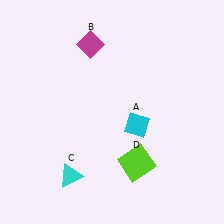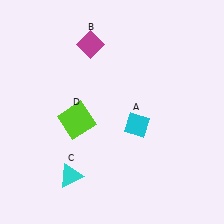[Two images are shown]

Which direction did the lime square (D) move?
The lime square (D) moved left.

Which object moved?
The lime square (D) moved left.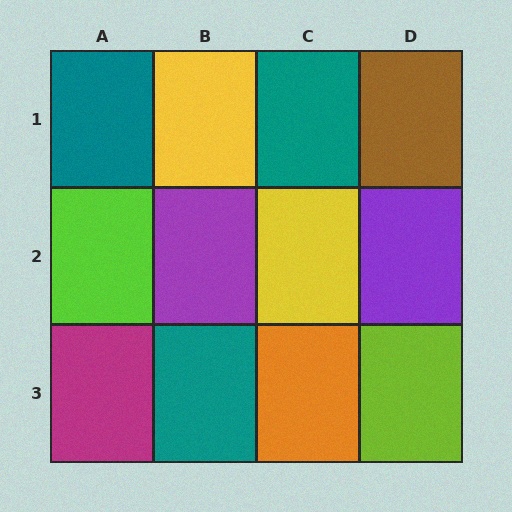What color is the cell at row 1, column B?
Yellow.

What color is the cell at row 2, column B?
Purple.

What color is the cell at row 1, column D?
Brown.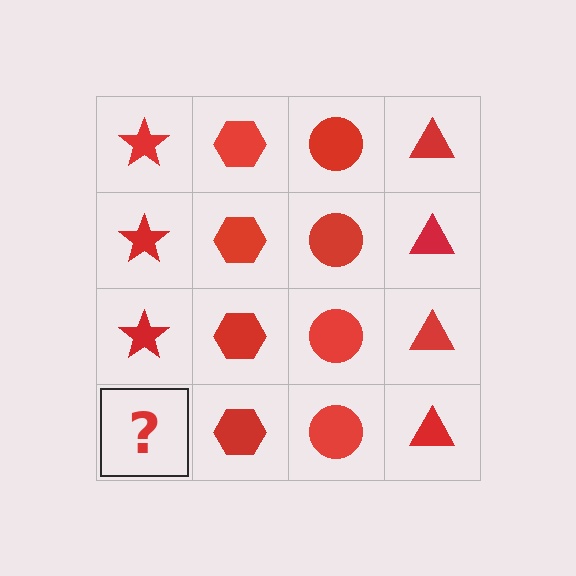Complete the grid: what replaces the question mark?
The question mark should be replaced with a red star.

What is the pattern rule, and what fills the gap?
The rule is that each column has a consistent shape. The gap should be filled with a red star.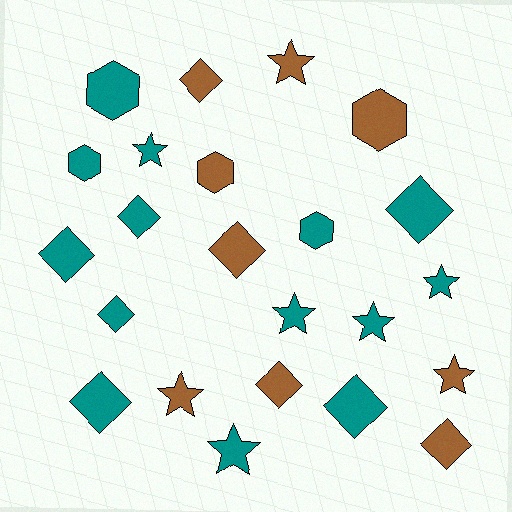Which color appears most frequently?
Teal, with 14 objects.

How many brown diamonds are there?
There are 4 brown diamonds.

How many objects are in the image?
There are 23 objects.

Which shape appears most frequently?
Diamond, with 10 objects.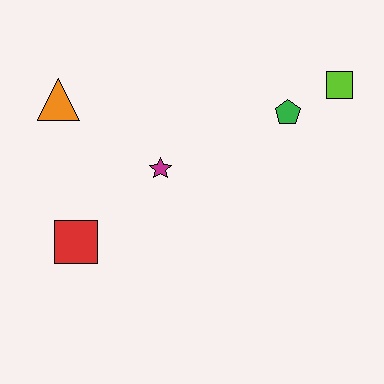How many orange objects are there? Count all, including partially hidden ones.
There is 1 orange object.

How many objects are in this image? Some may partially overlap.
There are 5 objects.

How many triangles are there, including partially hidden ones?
There is 1 triangle.